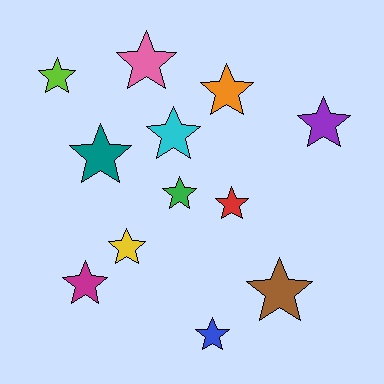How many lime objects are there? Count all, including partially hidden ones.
There is 1 lime object.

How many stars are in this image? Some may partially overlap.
There are 12 stars.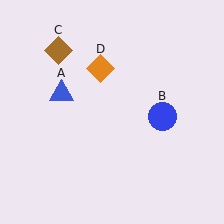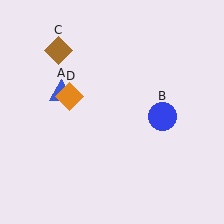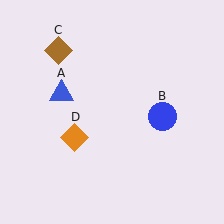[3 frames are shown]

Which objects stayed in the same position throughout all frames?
Blue triangle (object A) and blue circle (object B) and brown diamond (object C) remained stationary.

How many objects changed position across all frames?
1 object changed position: orange diamond (object D).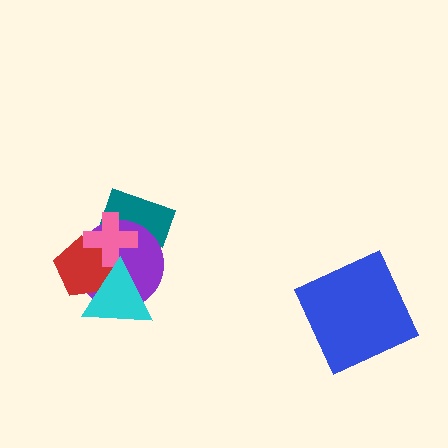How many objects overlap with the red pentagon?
3 objects overlap with the red pentagon.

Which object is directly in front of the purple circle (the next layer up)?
The red pentagon is directly in front of the purple circle.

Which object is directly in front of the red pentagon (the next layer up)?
The pink cross is directly in front of the red pentagon.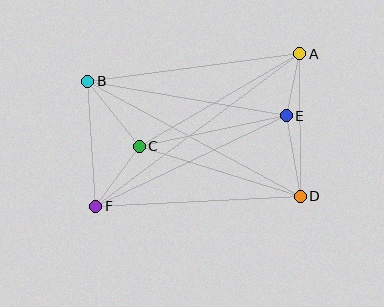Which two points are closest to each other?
Points A and E are closest to each other.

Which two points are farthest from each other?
Points A and F are farthest from each other.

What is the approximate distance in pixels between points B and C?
The distance between B and C is approximately 83 pixels.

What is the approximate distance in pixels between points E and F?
The distance between E and F is approximately 211 pixels.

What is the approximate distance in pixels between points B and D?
The distance between B and D is approximately 242 pixels.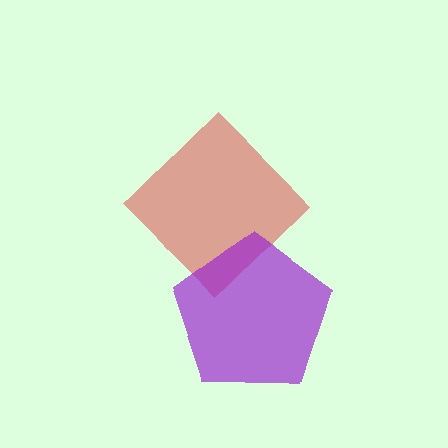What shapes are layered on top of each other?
The layered shapes are: a red diamond, a purple pentagon.